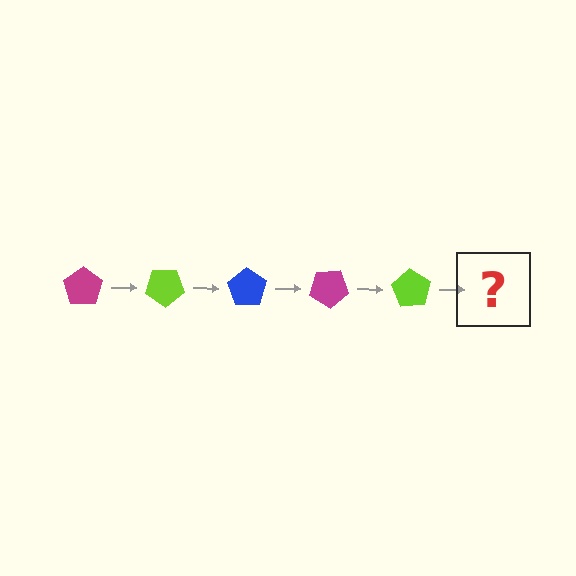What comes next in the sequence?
The next element should be a blue pentagon, rotated 175 degrees from the start.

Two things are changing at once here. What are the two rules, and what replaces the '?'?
The two rules are that it rotates 35 degrees each step and the color cycles through magenta, lime, and blue. The '?' should be a blue pentagon, rotated 175 degrees from the start.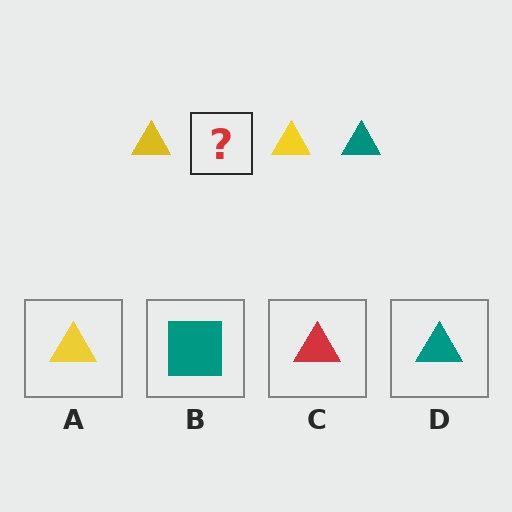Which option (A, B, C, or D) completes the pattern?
D.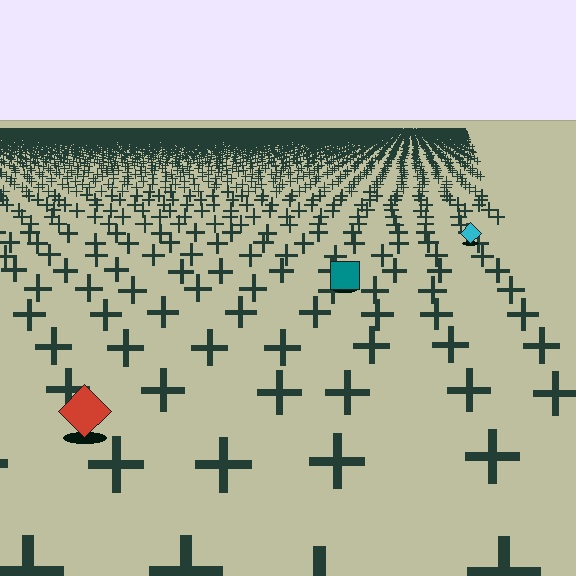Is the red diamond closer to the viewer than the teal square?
Yes. The red diamond is closer — you can tell from the texture gradient: the ground texture is coarser near it.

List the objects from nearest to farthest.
From nearest to farthest: the red diamond, the teal square, the cyan diamond.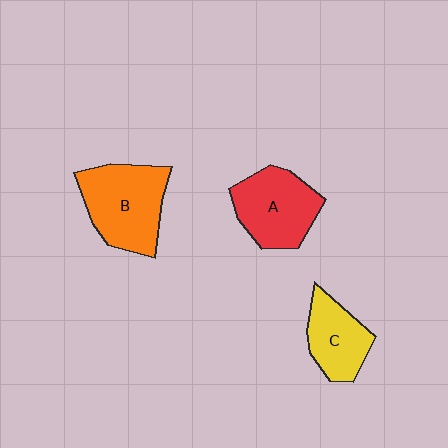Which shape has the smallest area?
Shape C (yellow).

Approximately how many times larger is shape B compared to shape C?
Approximately 1.5 times.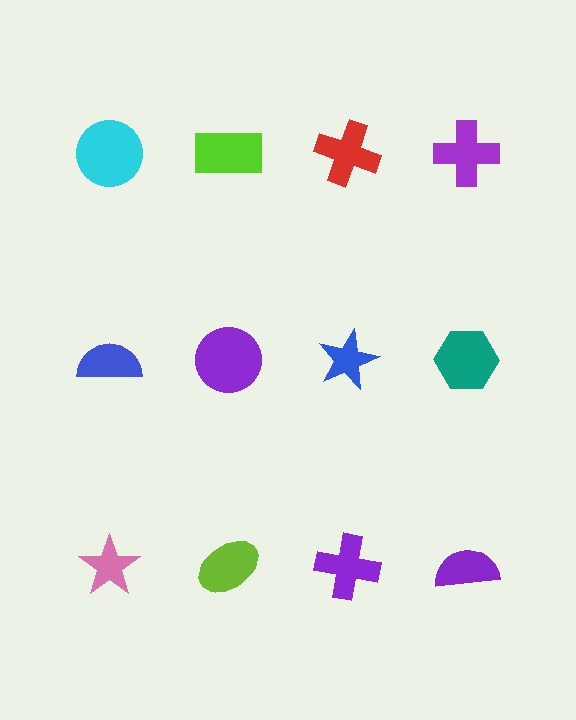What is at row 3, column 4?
A purple semicircle.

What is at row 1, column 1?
A cyan circle.